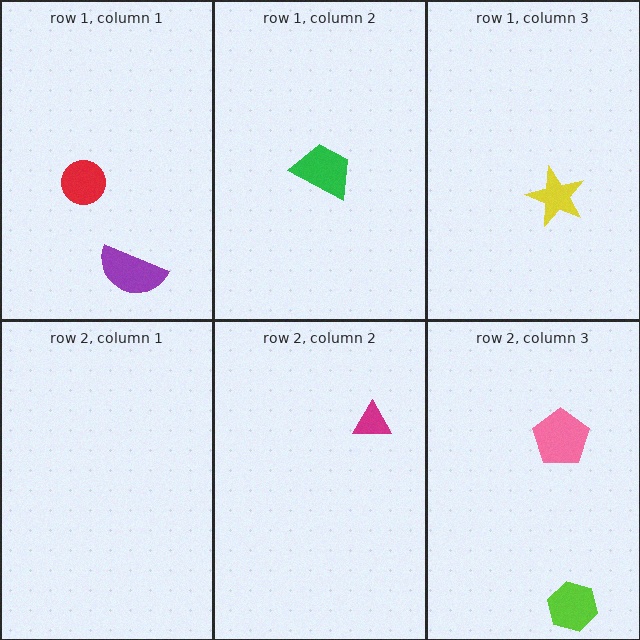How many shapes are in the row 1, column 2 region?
1.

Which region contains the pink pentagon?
The row 2, column 3 region.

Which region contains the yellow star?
The row 1, column 3 region.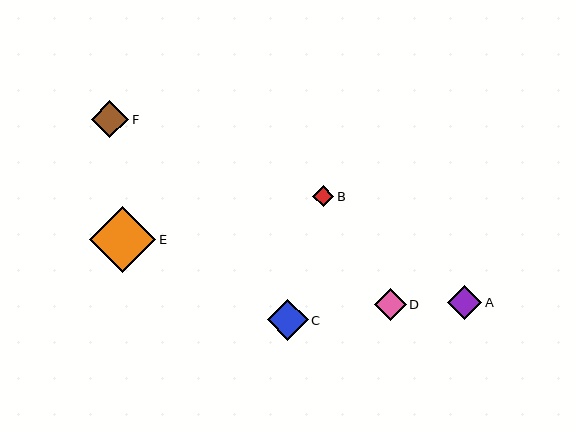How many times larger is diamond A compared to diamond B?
Diamond A is approximately 1.6 times the size of diamond B.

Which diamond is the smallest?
Diamond B is the smallest with a size of approximately 21 pixels.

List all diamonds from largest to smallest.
From largest to smallest: E, C, F, A, D, B.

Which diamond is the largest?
Diamond E is the largest with a size of approximately 67 pixels.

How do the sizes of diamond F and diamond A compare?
Diamond F and diamond A are approximately the same size.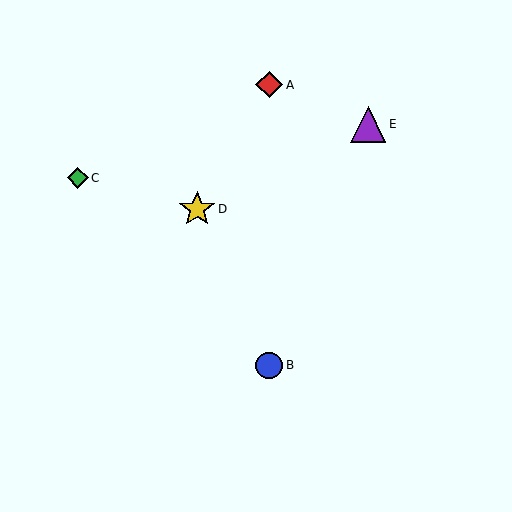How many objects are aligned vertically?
2 objects (A, B) are aligned vertically.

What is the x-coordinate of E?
Object E is at x≈368.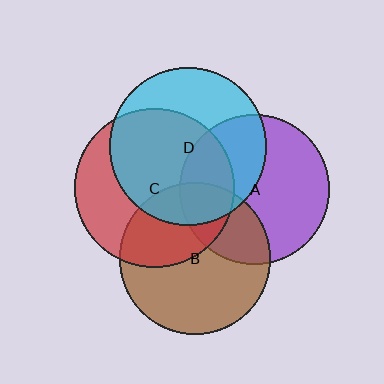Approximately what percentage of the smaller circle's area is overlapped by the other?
Approximately 15%.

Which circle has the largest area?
Circle C (red).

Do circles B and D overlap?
Yes.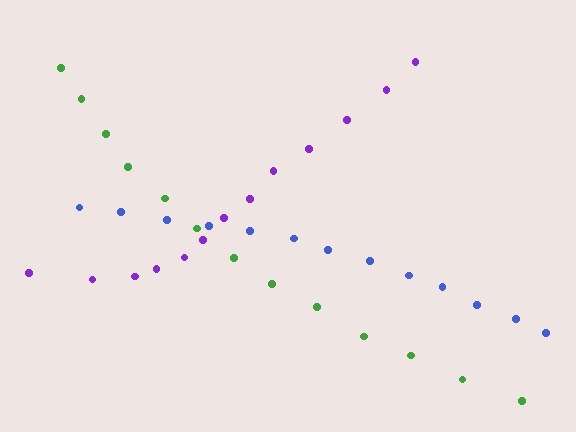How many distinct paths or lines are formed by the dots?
There are 3 distinct paths.